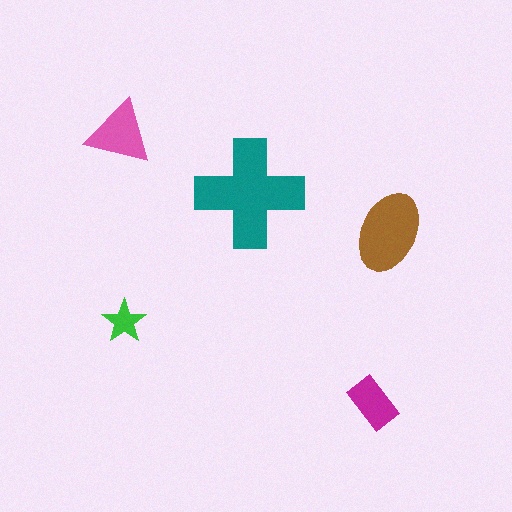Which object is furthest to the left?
The pink triangle is leftmost.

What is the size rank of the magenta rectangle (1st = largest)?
4th.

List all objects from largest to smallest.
The teal cross, the brown ellipse, the pink triangle, the magenta rectangle, the green star.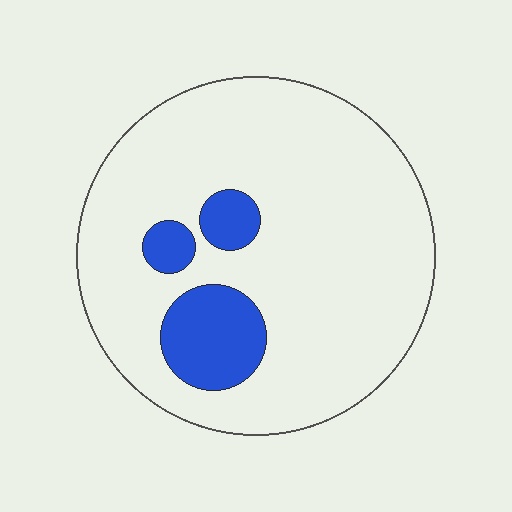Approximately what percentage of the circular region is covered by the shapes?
Approximately 15%.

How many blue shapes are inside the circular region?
3.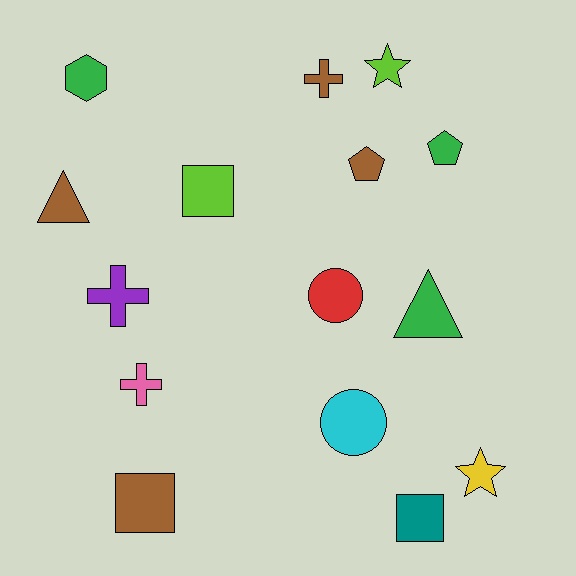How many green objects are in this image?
There are 3 green objects.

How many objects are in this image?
There are 15 objects.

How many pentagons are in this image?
There are 2 pentagons.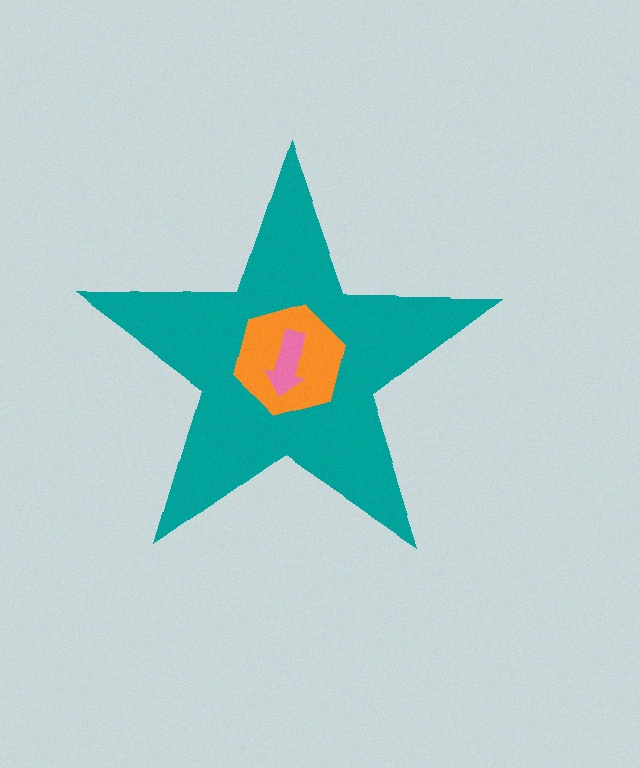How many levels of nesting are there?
3.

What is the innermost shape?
The pink arrow.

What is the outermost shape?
The teal star.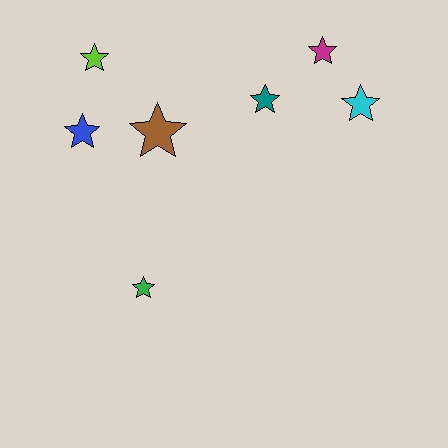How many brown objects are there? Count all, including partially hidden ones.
There is 1 brown object.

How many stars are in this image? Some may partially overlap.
There are 7 stars.